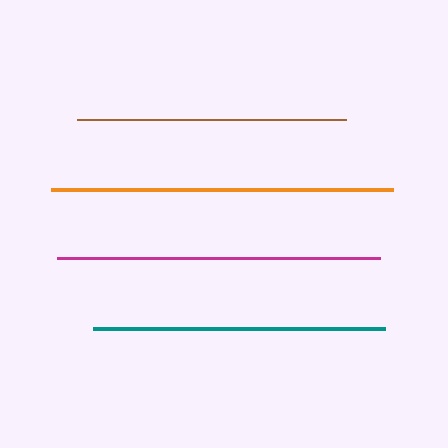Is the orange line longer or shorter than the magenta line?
The orange line is longer than the magenta line.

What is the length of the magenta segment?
The magenta segment is approximately 323 pixels long.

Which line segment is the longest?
The orange line is the longest at approximately 342 pixels.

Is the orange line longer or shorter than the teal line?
The orange line is longer than the teal line.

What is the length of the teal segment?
The teal segment is approximately 292 pixels long.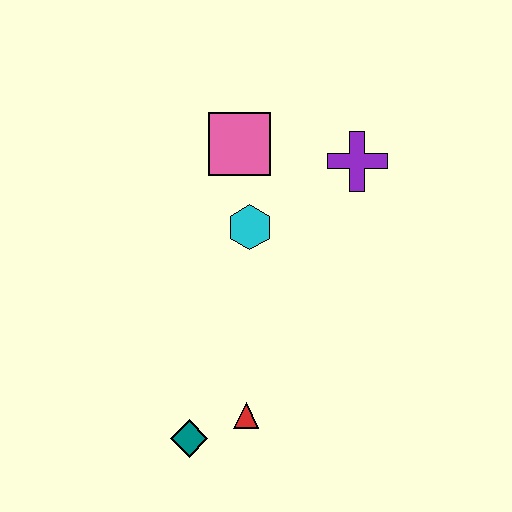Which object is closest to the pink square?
The cyan hexagon is closest to the pink square.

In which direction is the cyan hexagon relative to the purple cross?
The cyan hexagon is to the left of the purple cross.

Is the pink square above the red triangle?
Yes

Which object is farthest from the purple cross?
The teal diamond is farthest from the purple cross.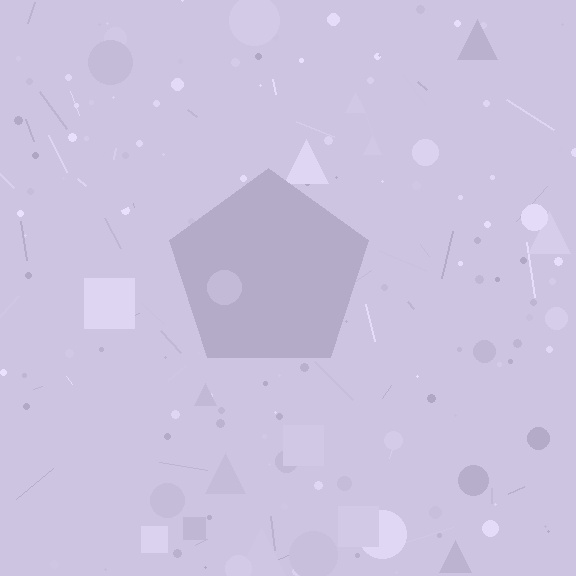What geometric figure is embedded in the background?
A pentagon is embedded in the background.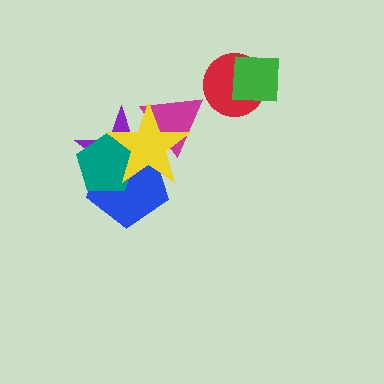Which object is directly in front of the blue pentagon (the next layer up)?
The teal pentagon is directly in front of the blue pentagon.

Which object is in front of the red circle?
The green square is in front of the red circle.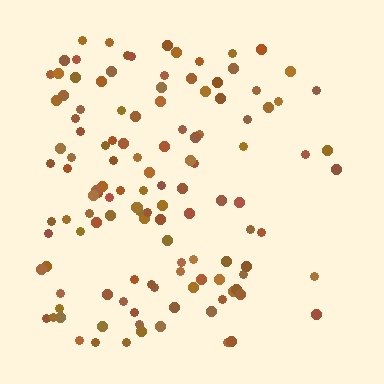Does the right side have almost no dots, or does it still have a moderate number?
Still a moderate number, just noticeably fewer than the left.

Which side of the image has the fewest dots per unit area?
The right.